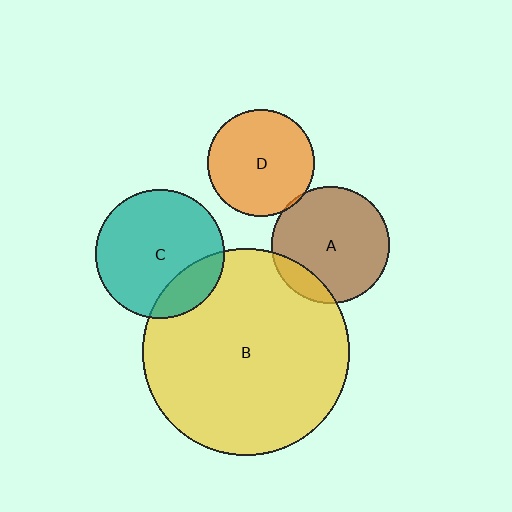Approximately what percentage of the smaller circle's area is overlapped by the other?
Approximately 15%.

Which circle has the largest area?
Circle B (yellow).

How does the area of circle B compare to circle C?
Approximately 2.6 times.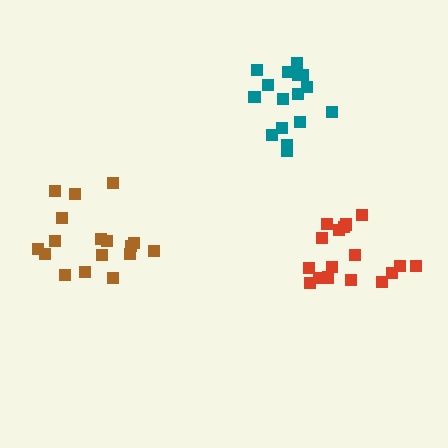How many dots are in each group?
Group 1: 16 dots, Group 2: 17 dots, Group 3: 17 dots (50 total).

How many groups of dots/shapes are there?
There are 3 groups.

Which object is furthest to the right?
The red cluster is rightmost.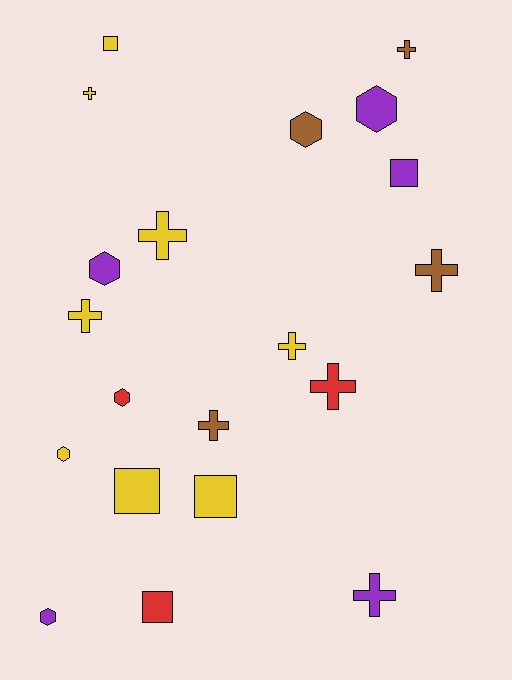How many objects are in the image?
There are 20 objects.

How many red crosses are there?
There is 1 red cross.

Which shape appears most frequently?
Cross, with 9 objects.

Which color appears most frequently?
Yellow, with 8 objects.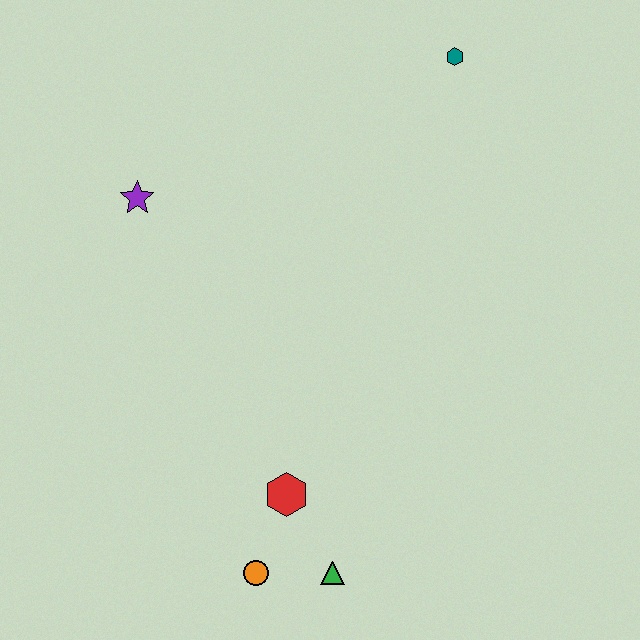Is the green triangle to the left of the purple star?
No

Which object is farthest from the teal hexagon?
The orange circle is farthest from the teal hexagon.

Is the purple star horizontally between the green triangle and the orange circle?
No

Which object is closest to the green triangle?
The orange circle is closest to the green triangle.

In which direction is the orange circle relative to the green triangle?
The orange circle is to the left of the green triangle.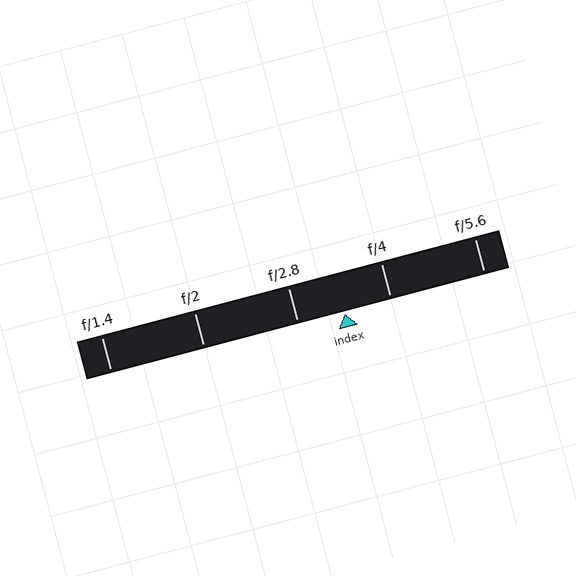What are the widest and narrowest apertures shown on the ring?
The widest aperture shown is f/1.4 and the narrowest is f/5.6.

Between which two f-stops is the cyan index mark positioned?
The index mark is between f/2.8 and f/4.